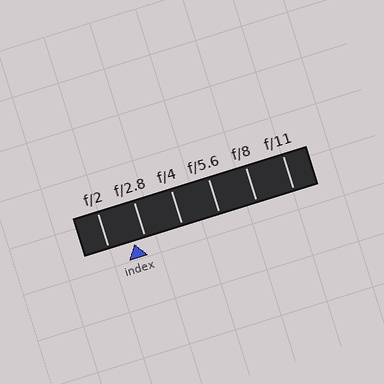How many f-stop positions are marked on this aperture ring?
There are 6 f-stop positions marked.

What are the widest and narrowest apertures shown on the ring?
The widest aperture shown is f/2 and the narrowest is f/11.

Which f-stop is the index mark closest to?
The index mark is closest to f/2.8.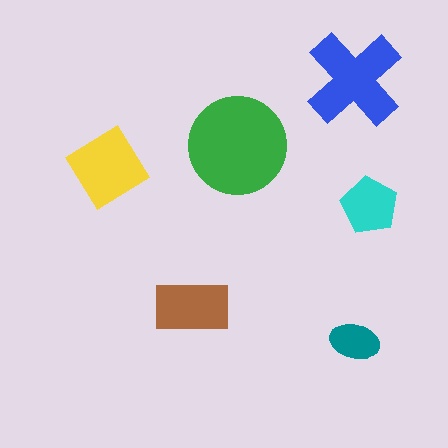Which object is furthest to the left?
The yellow diamond is leftmost.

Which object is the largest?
The green circle.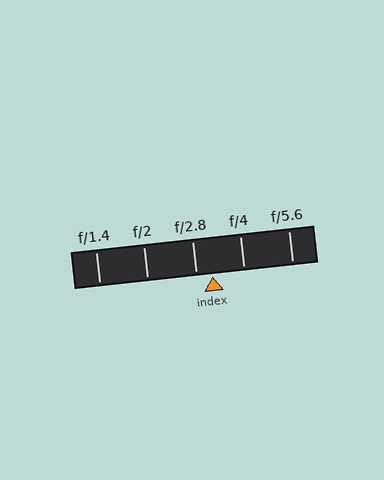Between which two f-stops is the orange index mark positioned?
The index mark is between f/2.8 and f/4.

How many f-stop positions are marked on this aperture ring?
There are 5 f-stop positions marked.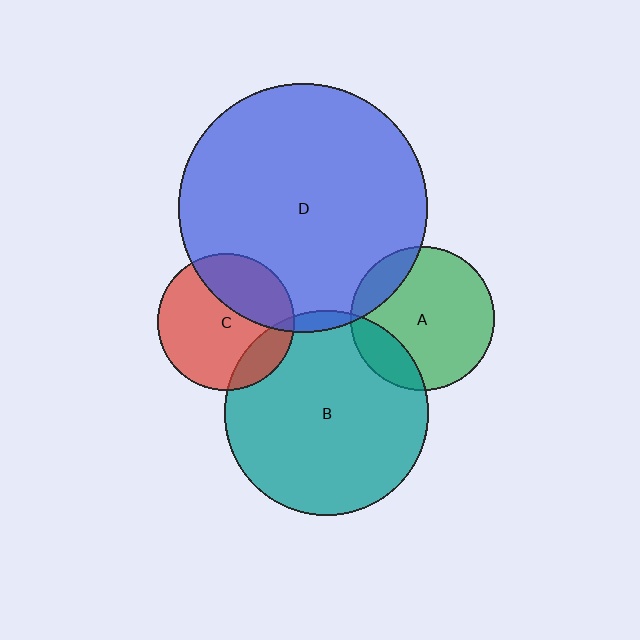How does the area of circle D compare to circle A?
Approximately 3.0 times.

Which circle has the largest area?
Circle D (blue).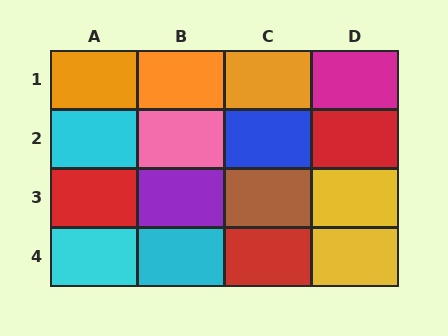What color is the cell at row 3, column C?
Brown.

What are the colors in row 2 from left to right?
Cyan, pink, blue, red.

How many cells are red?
3 cells are red.